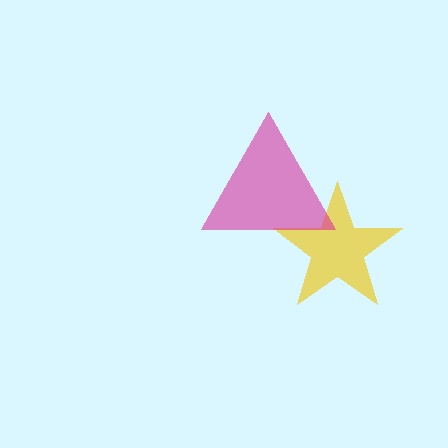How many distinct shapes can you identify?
There are 2 distinct shapes: a yellow star, a magenta triangle.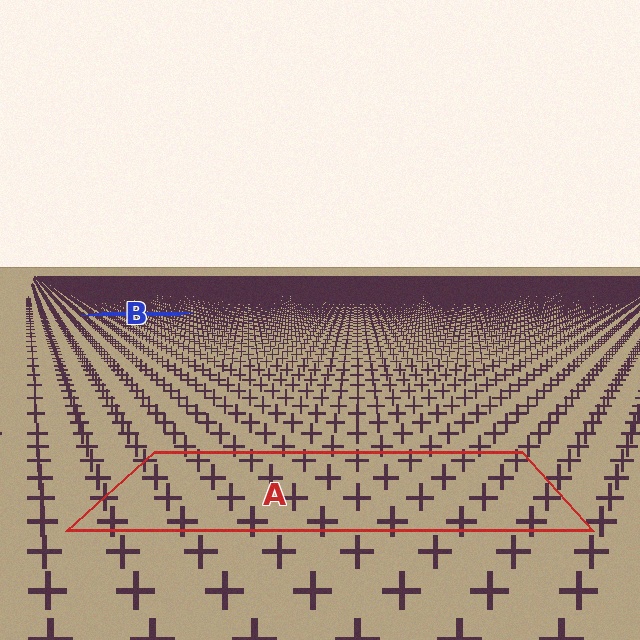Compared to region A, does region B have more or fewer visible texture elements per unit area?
Region B has more texture elements per unit area — they are packed more densely because it is farther away.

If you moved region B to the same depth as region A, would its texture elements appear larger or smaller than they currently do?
They would appear larger. At a closer depth, the same texture elements are projected at a bigger on-screen size.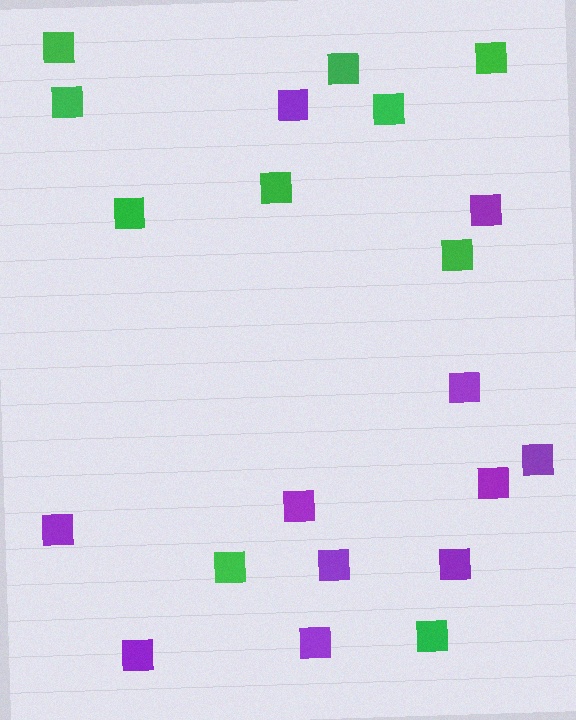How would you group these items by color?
There are 2 groups: one group of purple squares (11) and one group of green squares (10).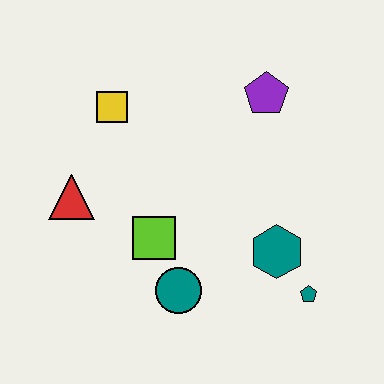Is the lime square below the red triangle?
Yes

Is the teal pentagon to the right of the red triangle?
Yes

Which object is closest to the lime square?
The teal circle is closest to the lime square.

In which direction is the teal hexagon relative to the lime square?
The teal hexagon is to the right of the lime square.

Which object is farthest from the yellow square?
The teal pentagon is farthest from the yellow square.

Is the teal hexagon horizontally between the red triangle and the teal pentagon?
Yes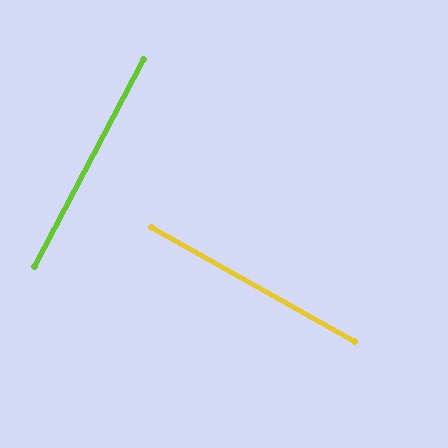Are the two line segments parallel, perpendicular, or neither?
Perpendicular — they meet at approximately 89°.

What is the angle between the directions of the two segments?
Approximately 89 degrees.